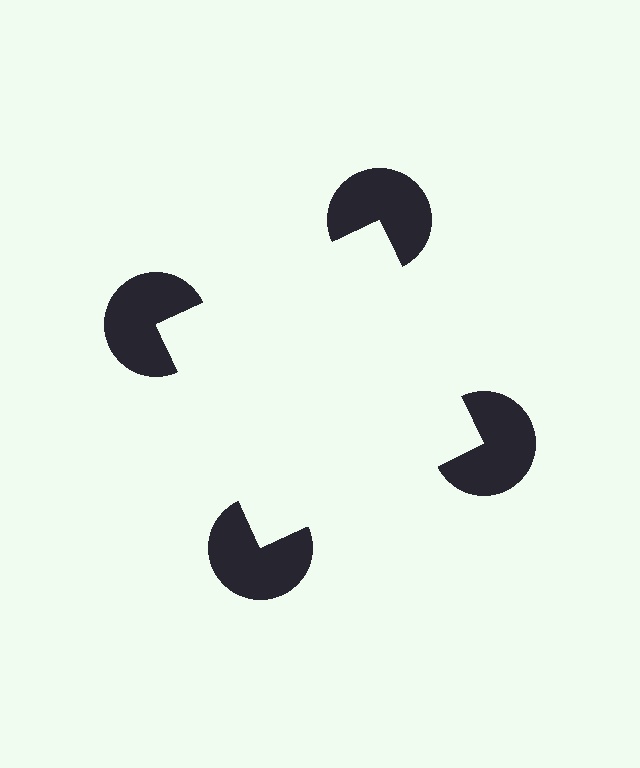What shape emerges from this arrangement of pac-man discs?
An illusory square — its edges are inferred from the aligned wedge cuts in the pac-man discs, not physically drawn.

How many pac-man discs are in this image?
There are 4 — one at each vertex of the illusory square.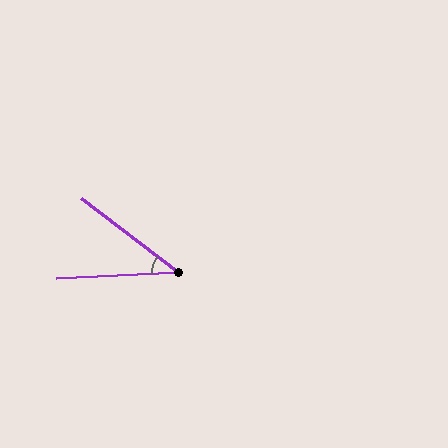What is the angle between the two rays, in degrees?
Approximately 40 degrees.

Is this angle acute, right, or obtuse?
It is acute.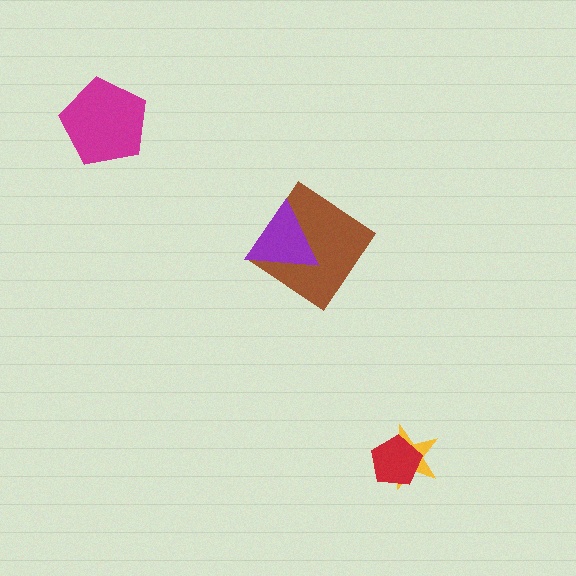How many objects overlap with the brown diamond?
1 object overlaps with the brown diamond.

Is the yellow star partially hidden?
Yes, it is partially covered by another shape.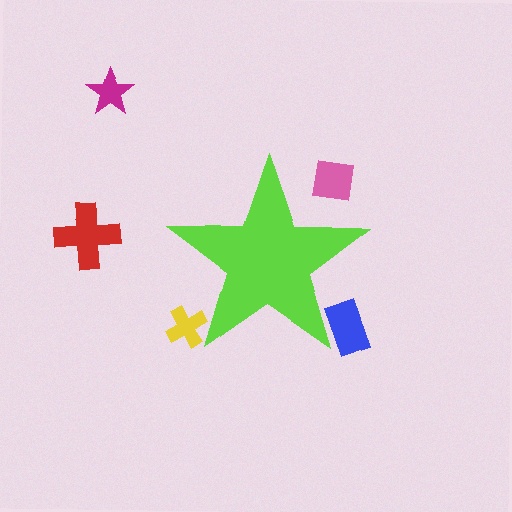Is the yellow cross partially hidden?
Yes, the yellow cross is partially hidden behind the lime star.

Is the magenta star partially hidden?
No, the magenta star is fully visible.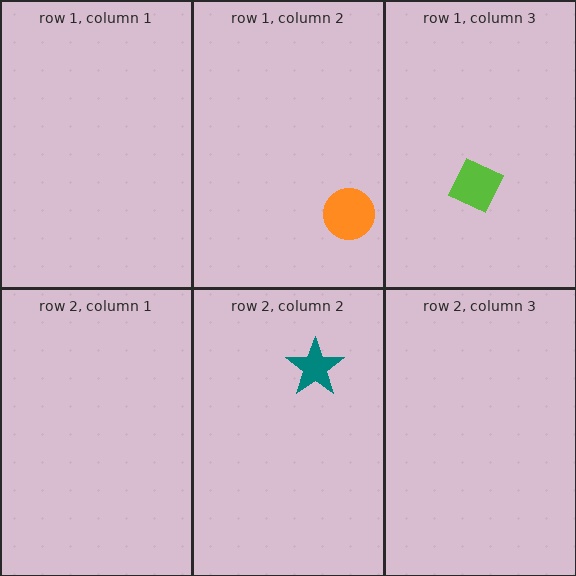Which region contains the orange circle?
The row 1, column 2 region.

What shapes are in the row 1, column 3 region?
The lime square.